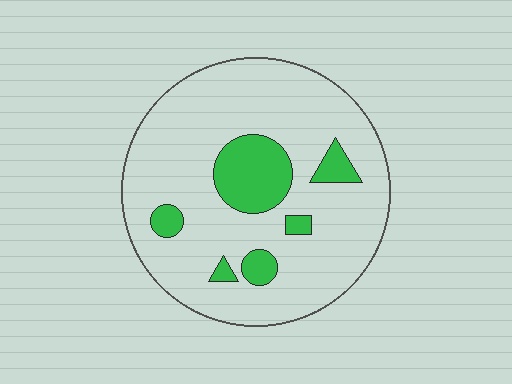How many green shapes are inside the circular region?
6.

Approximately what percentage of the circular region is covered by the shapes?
Approximately 15%.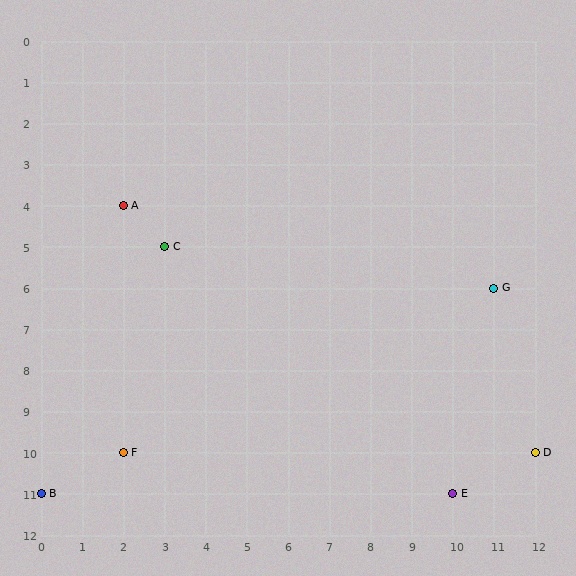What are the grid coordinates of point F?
Point F is at grid coordinates (2, 10).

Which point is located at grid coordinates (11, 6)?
Point G is at (11, 6).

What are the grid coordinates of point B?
Point B is at grid coordinates (0, 11).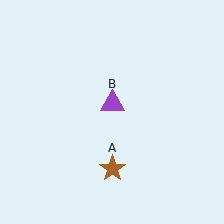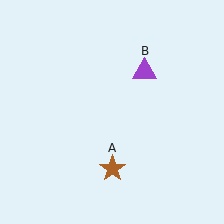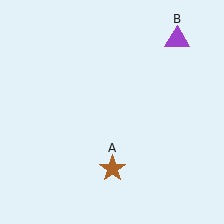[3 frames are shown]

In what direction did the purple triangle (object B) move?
The purple triangle (object B) moved up and to the right.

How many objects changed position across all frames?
1 object changed position: purple triangle (object B).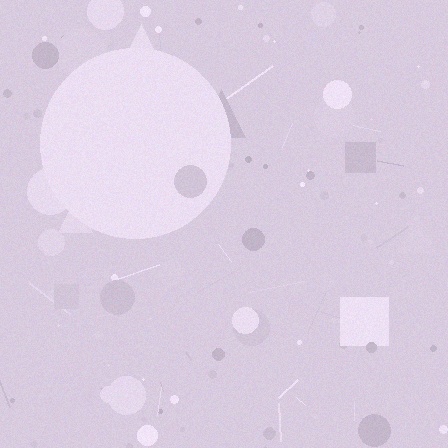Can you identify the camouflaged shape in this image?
The camouflaged shape is a circle.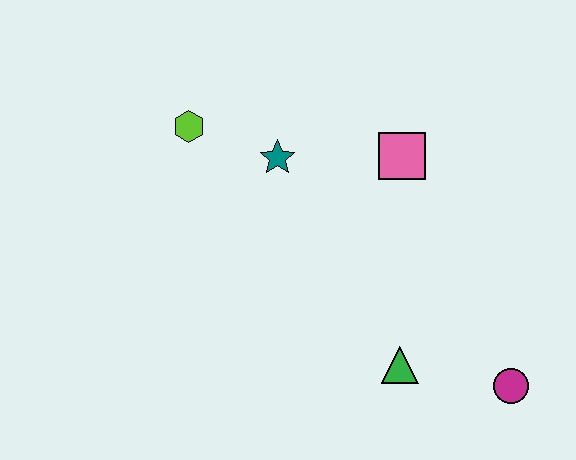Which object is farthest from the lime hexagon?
The magenta circle is farthest from the lime hexagon.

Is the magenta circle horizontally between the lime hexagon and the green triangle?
No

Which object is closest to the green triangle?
The magenta circle is closest to the green triangle.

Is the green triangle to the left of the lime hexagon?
No